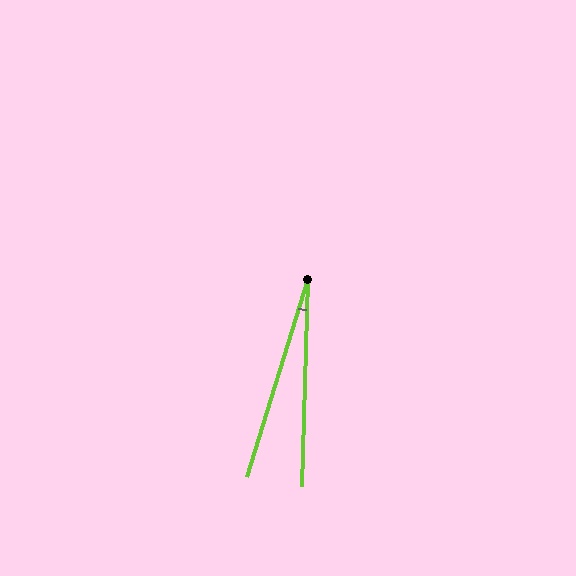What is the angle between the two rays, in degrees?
Approximately 15 degrees.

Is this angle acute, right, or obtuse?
It is acute.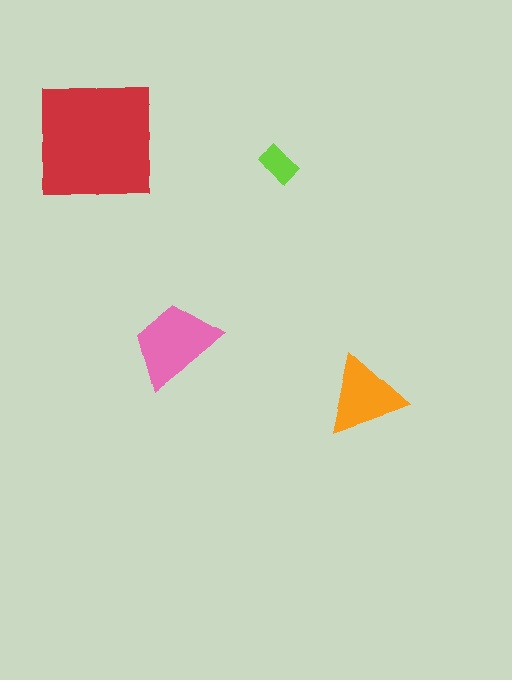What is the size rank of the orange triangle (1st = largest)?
3rd.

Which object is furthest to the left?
The red square is leftmost.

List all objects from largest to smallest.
The red square, the pink trapezoid, the orange triangle, the lime rectangle.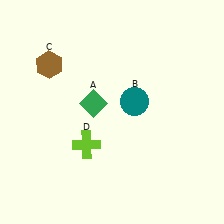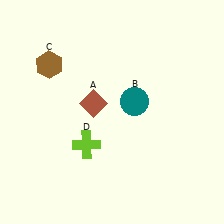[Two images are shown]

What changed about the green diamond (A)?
In Image 1, A is green. In Image 2, it changed to brown.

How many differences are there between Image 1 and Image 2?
There is 1 difference between the two images.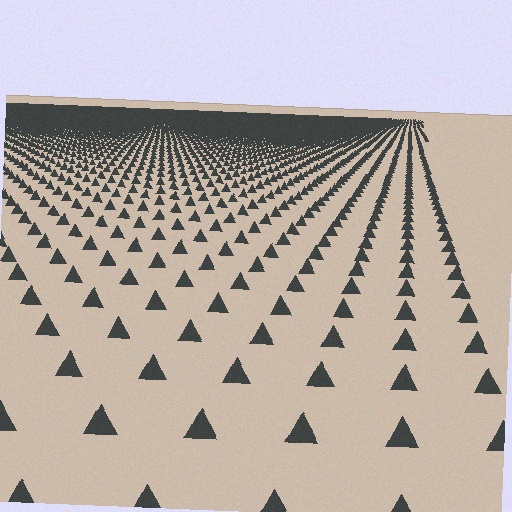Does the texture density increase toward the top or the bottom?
Density increases toward the top.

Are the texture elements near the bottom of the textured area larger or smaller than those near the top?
Larger. Near the bottom, elements are closer to the viewer and appear at a bigger on-screen size.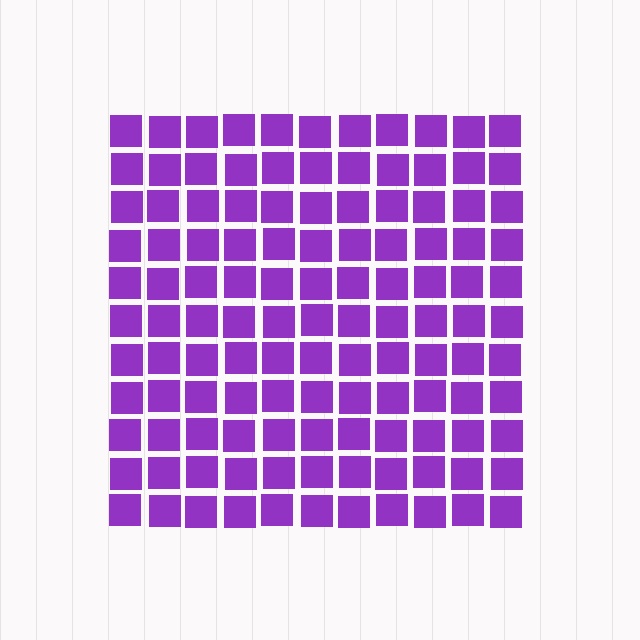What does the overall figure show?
The overall figure shows a square.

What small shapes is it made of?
It is made of small squares.